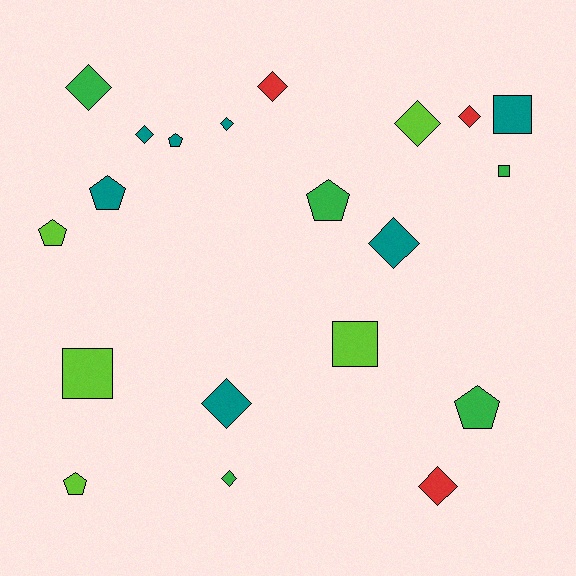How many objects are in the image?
There are 20 objects.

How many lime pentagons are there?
There are 2 lime pentagons.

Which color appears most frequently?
Teal, with 7 objects.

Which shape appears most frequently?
Diamond, with 10 objects.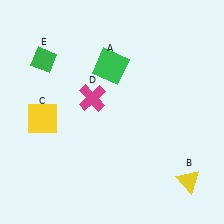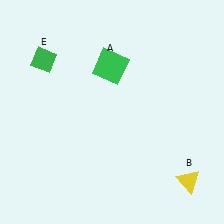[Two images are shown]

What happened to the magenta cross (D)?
The magenta cross (D) was removed in Image 2. It was in the top-left area of Image 1.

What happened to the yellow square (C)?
The yellow square (C) was removed in Image 2. It was in the bottom-left area of Image 1.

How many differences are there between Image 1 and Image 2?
There are 2 differences between the two images.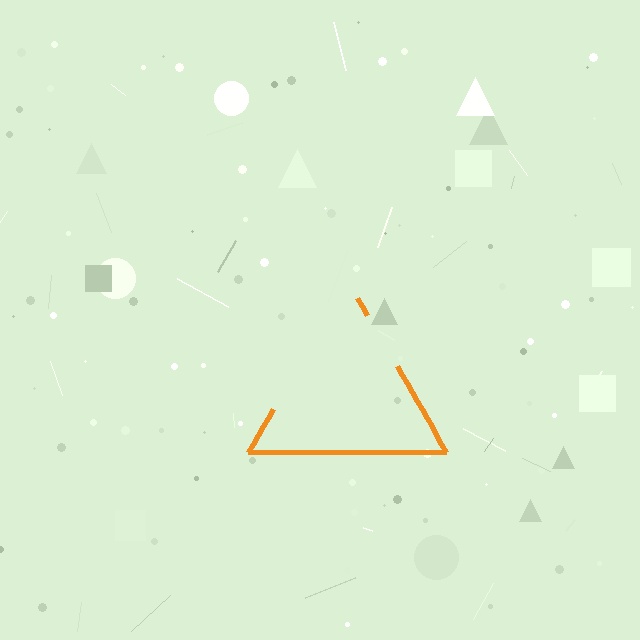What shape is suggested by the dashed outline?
The dashed outline suggests a triangle.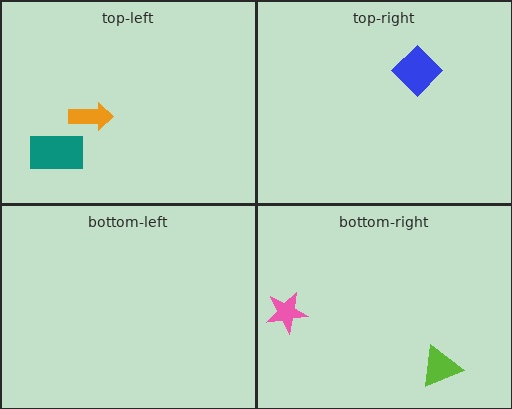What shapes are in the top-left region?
The orange arrow, the teal rectangle.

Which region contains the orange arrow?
The top-left region.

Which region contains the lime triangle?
The bottom-right region.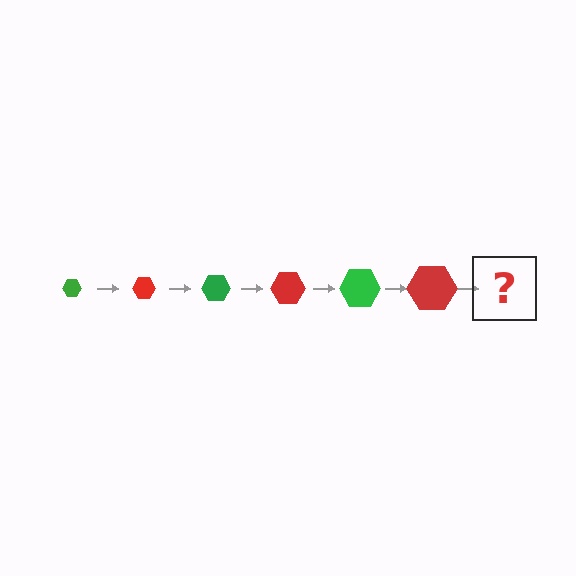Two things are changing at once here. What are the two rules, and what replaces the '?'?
The two rules are that the hexagon grows larger each step and the color cycles through green and red. The '?' should be a green hexagon, larger than the previous one.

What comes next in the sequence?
The next element should be a green hexagon, larger than the previous one.